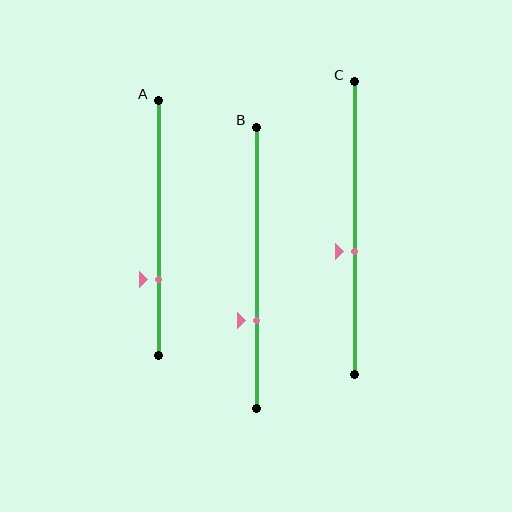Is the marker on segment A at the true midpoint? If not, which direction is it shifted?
No, the marker on segment A is shifted downward by about 20% of the segment length.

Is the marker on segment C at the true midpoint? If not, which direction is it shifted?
No, the marker on segment C is shifted downward by about 8% of the segment length.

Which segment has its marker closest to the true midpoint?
Segment C has its marker closest to the true midpoint.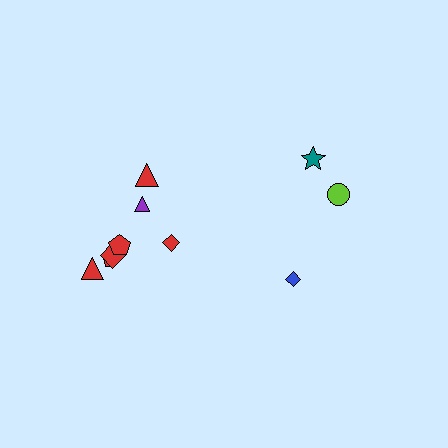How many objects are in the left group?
There are 7 objects.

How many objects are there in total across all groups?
There are 10 objects.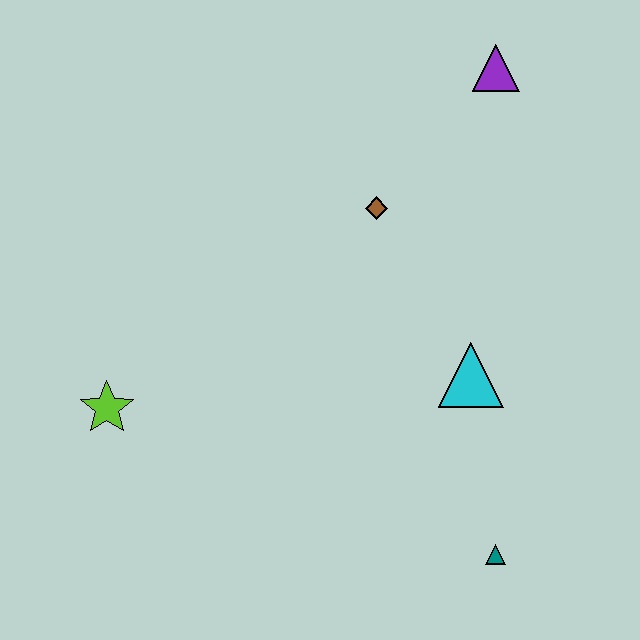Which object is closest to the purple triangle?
The brown diamond is closest to the purple triangle.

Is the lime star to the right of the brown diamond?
No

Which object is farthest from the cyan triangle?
The lime star is farthest from the cyan triangle.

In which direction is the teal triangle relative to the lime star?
The teal triangle is to the right of the lime star.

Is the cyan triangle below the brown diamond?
Yes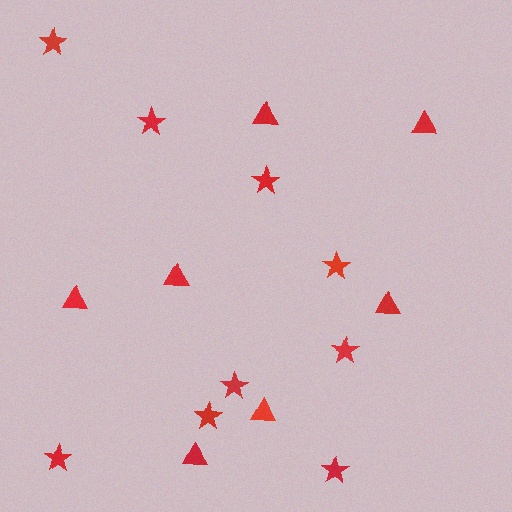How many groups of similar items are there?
There are 2 groups: one group of stars (9) and one group of triangles (7).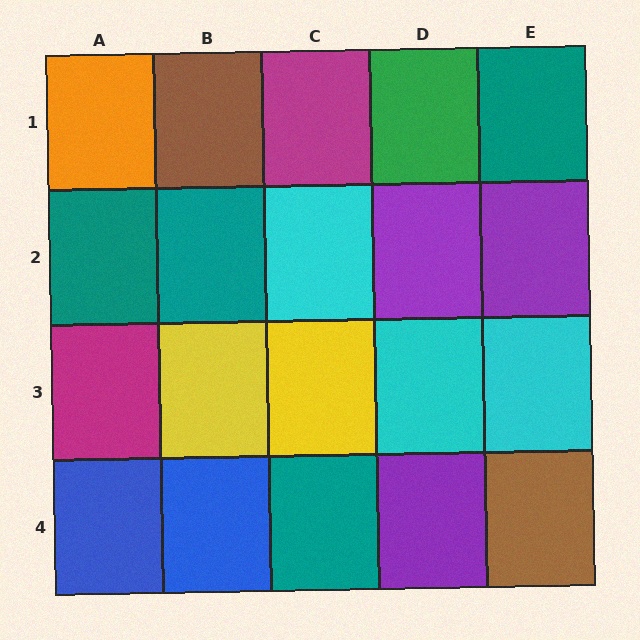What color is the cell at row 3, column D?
Cyan.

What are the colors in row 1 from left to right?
Orange, brown, magenta, green, teal.